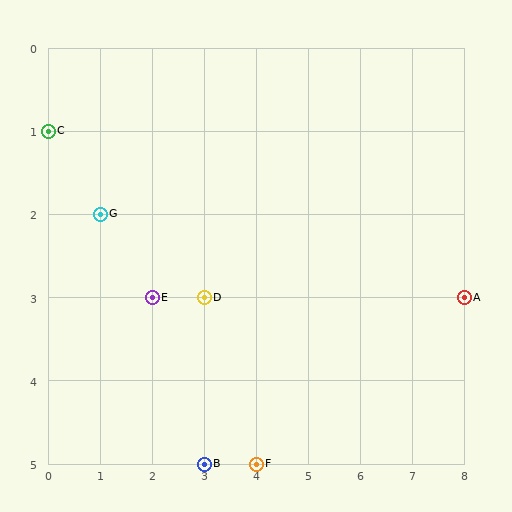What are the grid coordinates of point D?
Point D is at grid coordinates (3, 3).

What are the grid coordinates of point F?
Point F is at grid coordinates (4, 5).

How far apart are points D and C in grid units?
Points D and C are 3 columns and 2 rows apart (about 3.6 grid units diagonally).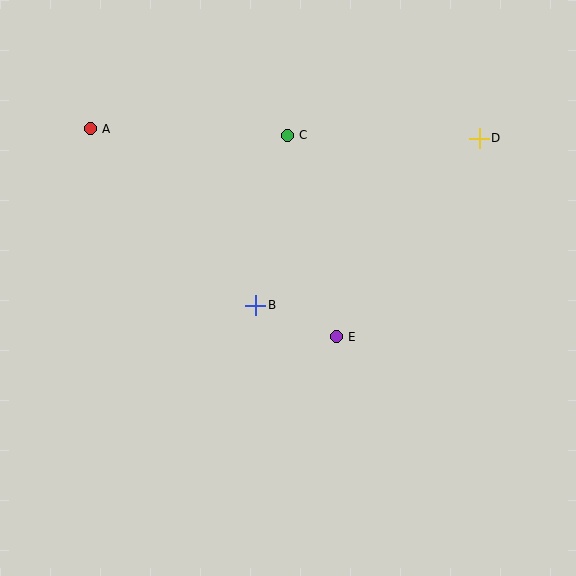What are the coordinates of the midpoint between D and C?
The midpoint between D and C is at (383, 137).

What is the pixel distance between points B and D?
The distance between B and D is 279 pixels.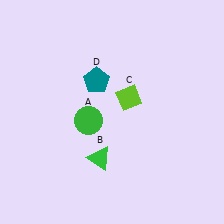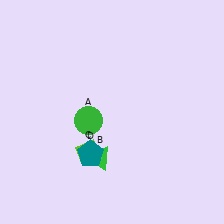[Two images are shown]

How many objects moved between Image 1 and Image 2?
2 objects moved between the two images.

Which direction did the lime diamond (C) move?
The lime diamond (C) moved down.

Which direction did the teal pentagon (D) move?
The teal pentagon (D) moved down.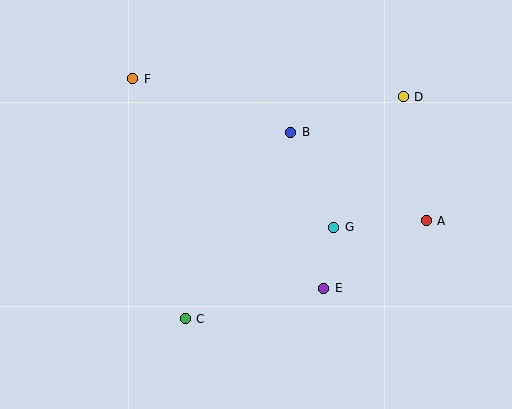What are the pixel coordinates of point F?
Point F is at (133, 79).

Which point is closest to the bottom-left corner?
Point C is closest to the bottom-left corner.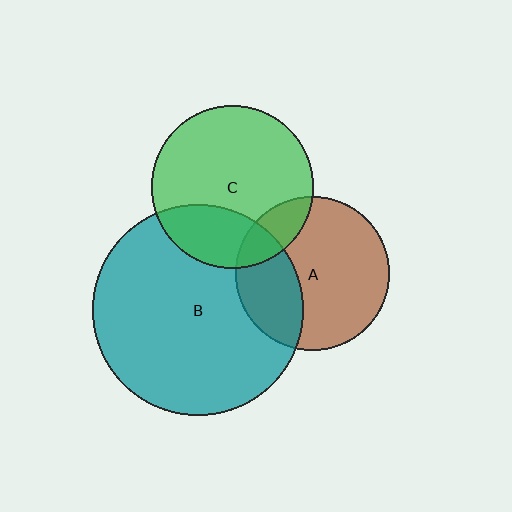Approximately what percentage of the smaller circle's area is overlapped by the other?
Approximately 30%.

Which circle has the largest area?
Circle B (teal).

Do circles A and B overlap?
Yes.